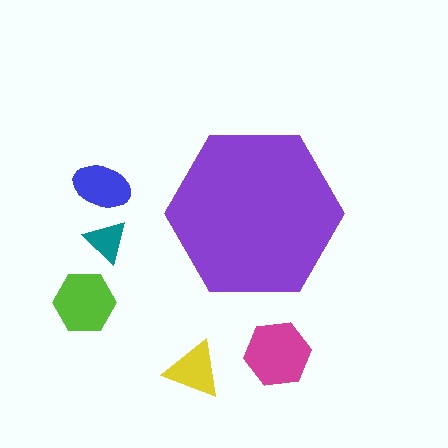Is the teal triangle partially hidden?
No, the teal triangle is fully visible.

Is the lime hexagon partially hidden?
No, the lime hexagon is fully visible.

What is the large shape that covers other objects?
A purple hexagon.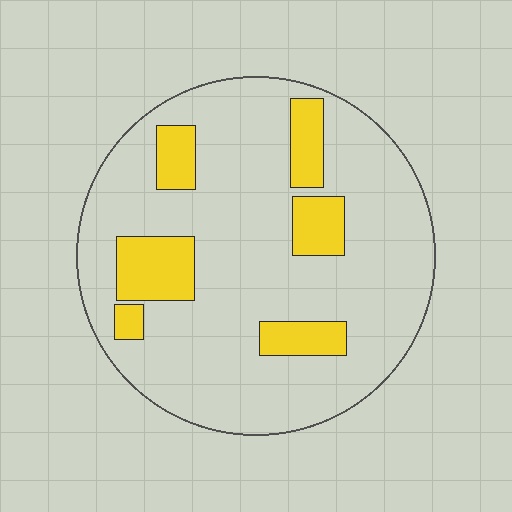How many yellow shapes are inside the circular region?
6.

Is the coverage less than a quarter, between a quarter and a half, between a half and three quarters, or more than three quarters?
Less than a quarter.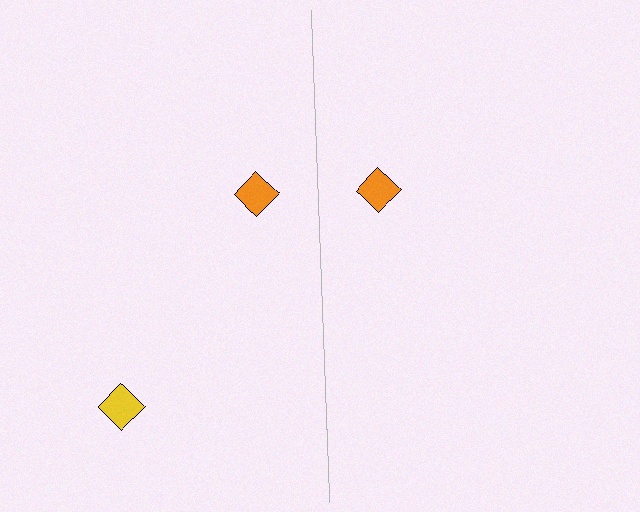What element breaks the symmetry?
A yellow diamond is missing from the right side.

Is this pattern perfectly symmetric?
No, the pattern is not perfectly symmetric. A yellow diamond is missing from the right side.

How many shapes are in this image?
There are 3 shapes in this image.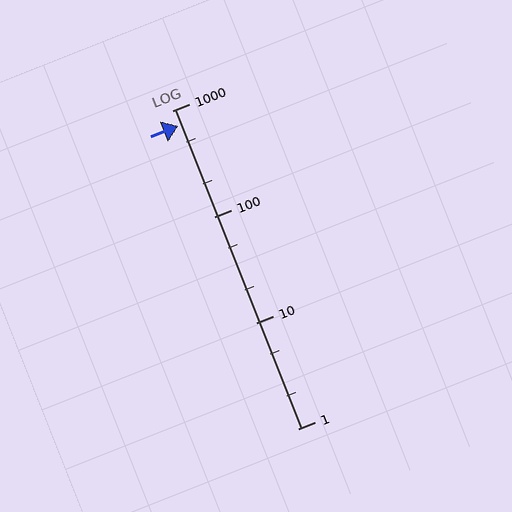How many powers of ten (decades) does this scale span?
The scale spans 3 decades, from 1 to 1000.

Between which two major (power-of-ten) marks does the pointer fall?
The pointer is between 100 and 1000.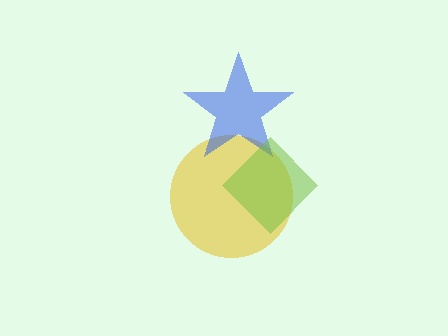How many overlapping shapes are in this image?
There are 3 overlapping shapes in the image.